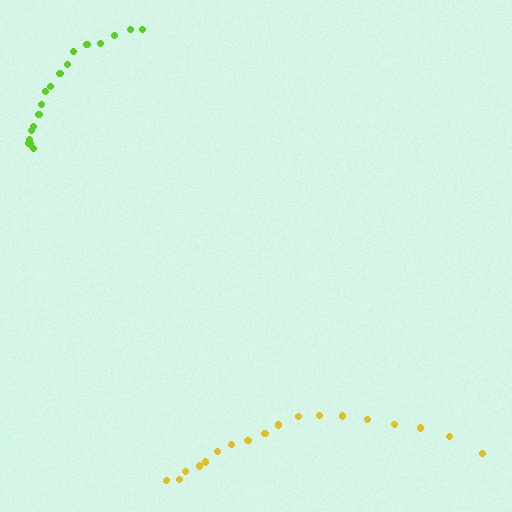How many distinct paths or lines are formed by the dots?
There are 2 distinct paths.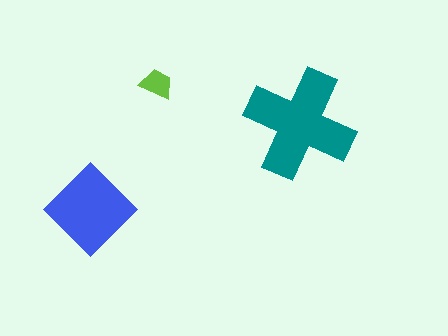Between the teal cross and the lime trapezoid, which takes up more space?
The teal cross.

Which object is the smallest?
The lime trapezoid.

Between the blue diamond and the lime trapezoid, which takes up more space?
The blue diamond.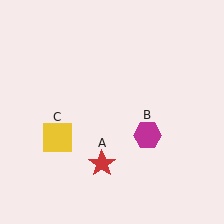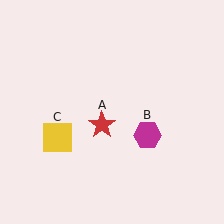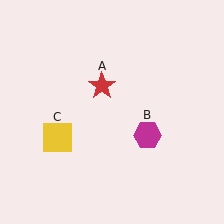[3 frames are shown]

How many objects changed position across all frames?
1 object changed position: red star (object A).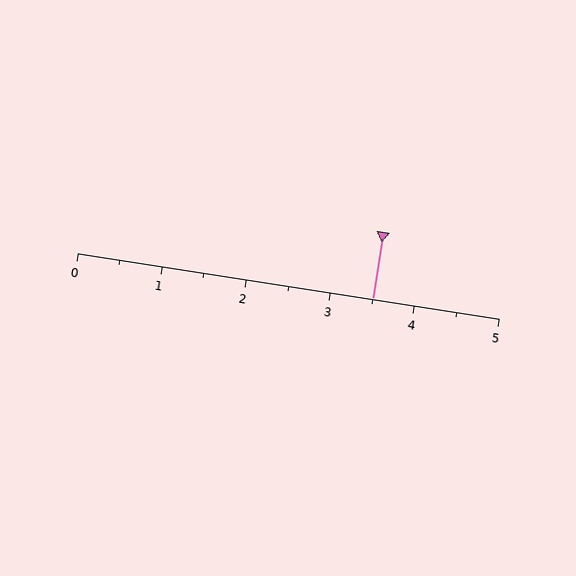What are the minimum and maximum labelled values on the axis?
The axis runs from 0 to 5.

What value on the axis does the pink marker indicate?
The marker indicates approximately 3.5.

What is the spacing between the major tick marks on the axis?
The major ticks are spaced 1 apart.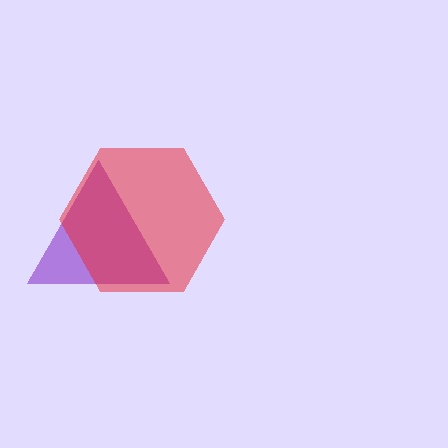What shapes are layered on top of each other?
The layered shapes are: a purple triangle, a red hexagon.